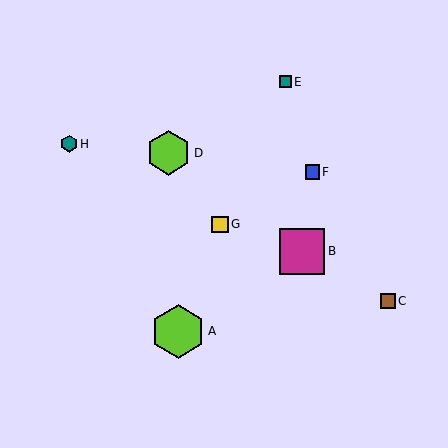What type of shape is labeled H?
Shape H is a teal hexagon.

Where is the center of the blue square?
The center of the blue square is at (312, 172).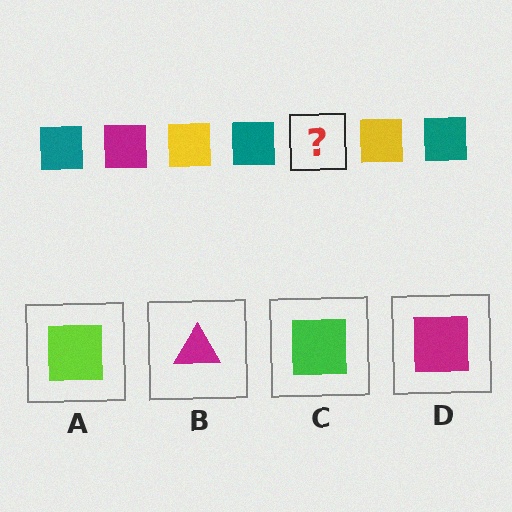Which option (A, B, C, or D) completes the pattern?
D.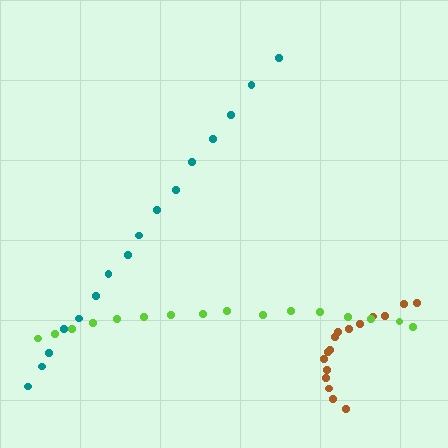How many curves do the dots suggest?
There are 3 distinct paths.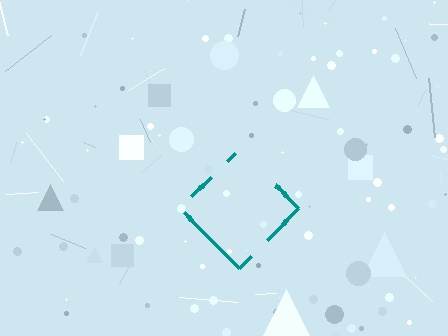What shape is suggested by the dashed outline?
The dashed outline suggests a diamond.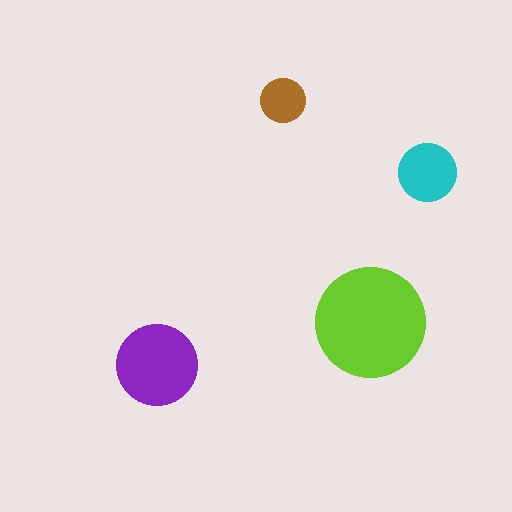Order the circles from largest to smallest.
the lime one, the purple one, the cyan one, the brown one.